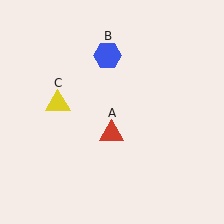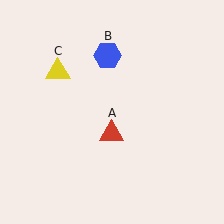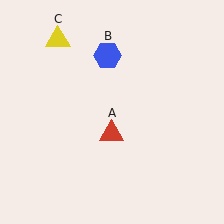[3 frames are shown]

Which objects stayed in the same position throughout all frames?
Red triangle (object A) and blue hexagon (object B) remained stationary.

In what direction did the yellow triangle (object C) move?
The yellow triangle (object C) moved up.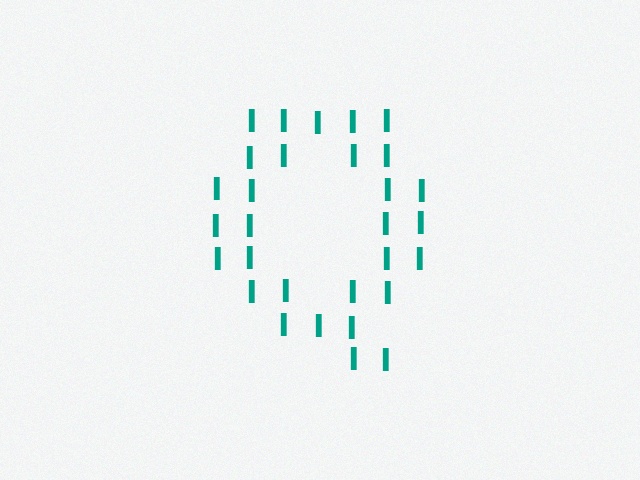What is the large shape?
The large shape is the letter Q.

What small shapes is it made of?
It is made of small letter I's.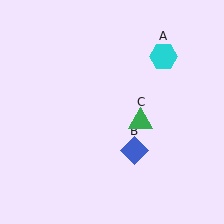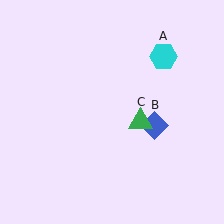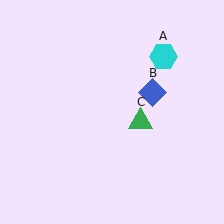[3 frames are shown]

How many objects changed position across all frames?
1 object changed position: blue diamond (object B).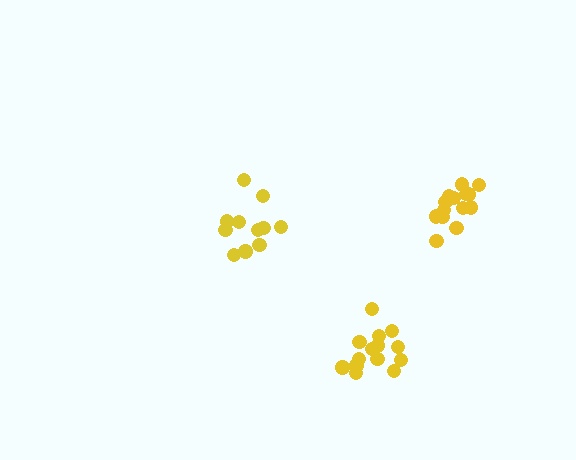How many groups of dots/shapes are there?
There are 3 groups.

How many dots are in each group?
Group 1: 14 dots, Group 2: 14 dots, Group 3: 11 dots (39 total).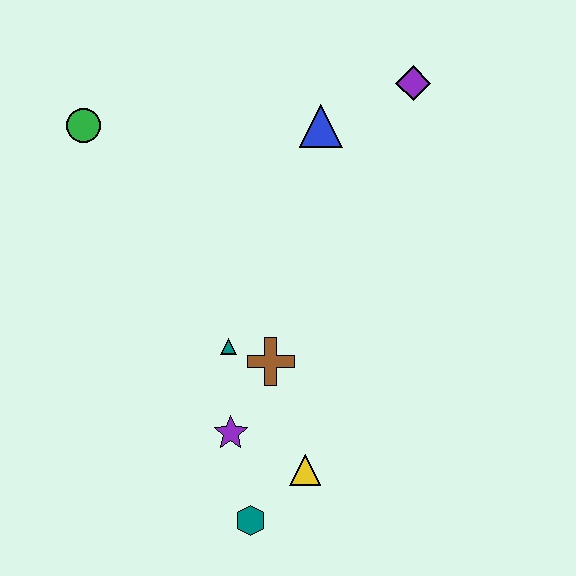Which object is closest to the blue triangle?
The purple diamond is closest to the blue triangle.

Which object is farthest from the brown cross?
The purple diamond is farthest from the brown cross.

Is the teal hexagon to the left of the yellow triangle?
Yes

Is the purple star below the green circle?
Yes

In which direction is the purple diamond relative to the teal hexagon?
The purple diamond is above the teal hexagon.